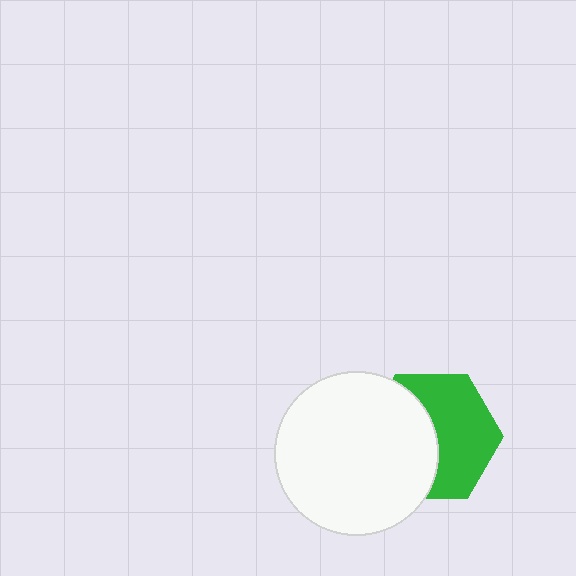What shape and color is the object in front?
The object in front is a white circle.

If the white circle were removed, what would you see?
You would see the complete green hexagon.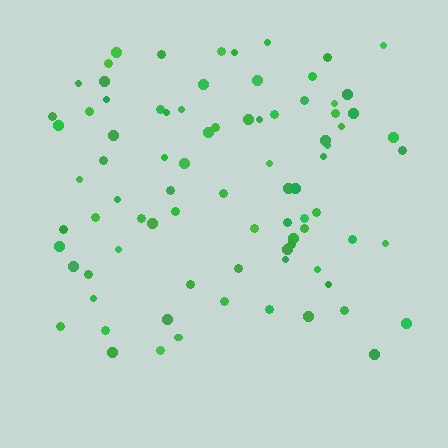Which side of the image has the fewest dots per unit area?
The bottom.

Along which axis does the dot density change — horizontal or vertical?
Vertical.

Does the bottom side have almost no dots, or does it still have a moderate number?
Still a moderate number, just noticeably fewer than the top.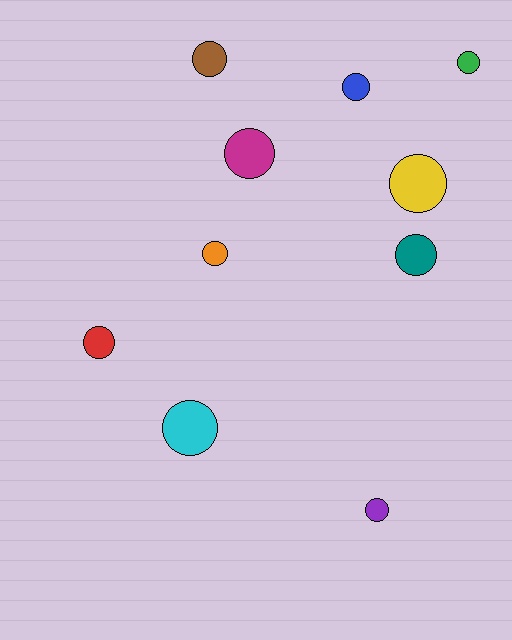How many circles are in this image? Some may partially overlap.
There are 10 circles.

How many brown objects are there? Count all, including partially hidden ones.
There is 1 brown object.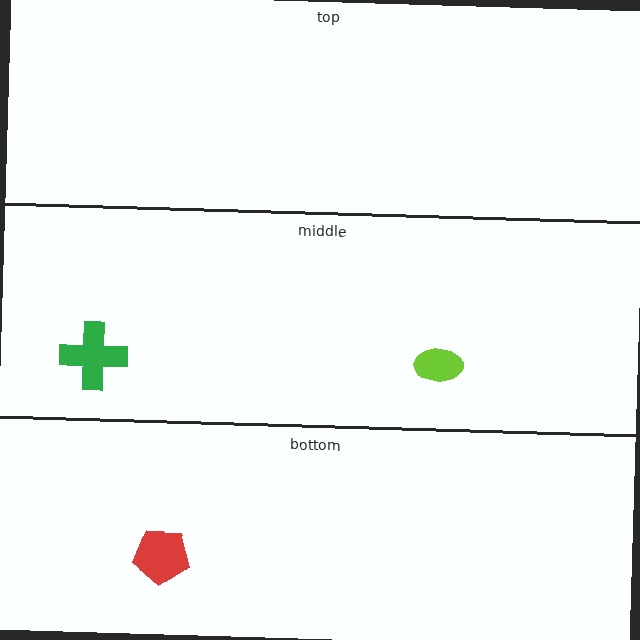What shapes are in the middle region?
The green cross, the lime ellipse.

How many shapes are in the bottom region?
1.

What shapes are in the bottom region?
The red pentagon.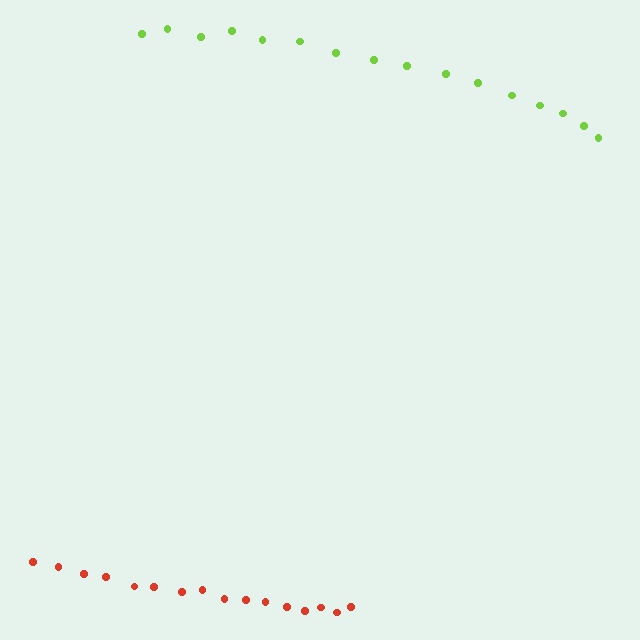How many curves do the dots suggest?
There are 2 distinct paths.